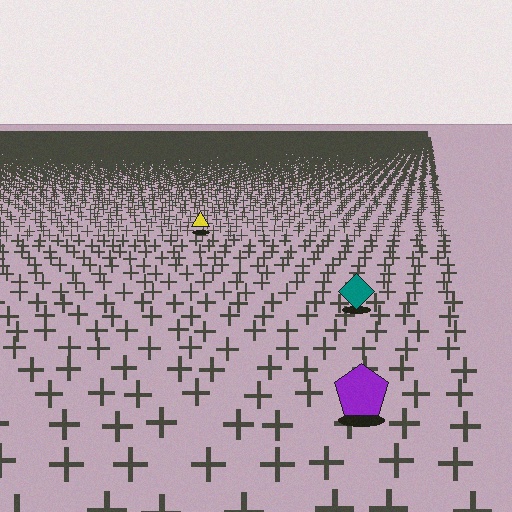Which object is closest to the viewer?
The purple pentagon is closest. The texture marks near it are larger and more spread out.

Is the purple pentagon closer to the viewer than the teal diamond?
Yes. The purple pentagon is closer — you can tell from the texture gradient: the ground texture is coarser near it.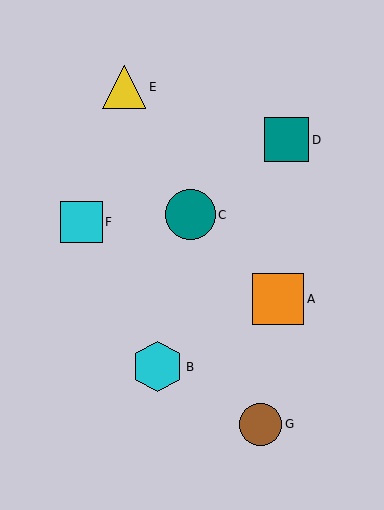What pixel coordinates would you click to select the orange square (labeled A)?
Click at (278, 299) to select the orange square A.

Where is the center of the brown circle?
The center of the brown circle is at (261, 424).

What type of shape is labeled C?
Shape C is a teal circle.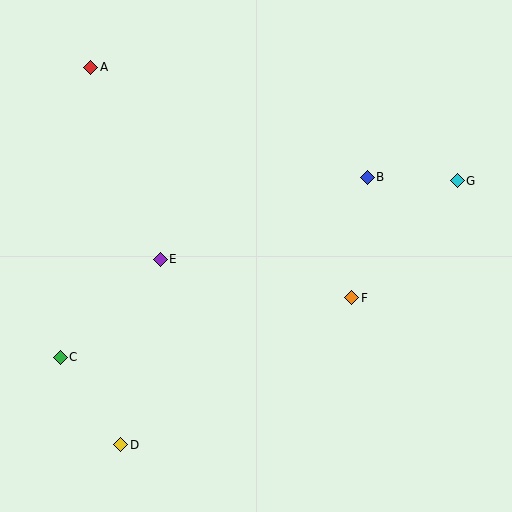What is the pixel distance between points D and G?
The distance between D and G is 428 pixels.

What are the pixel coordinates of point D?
Point D is at (121, 445).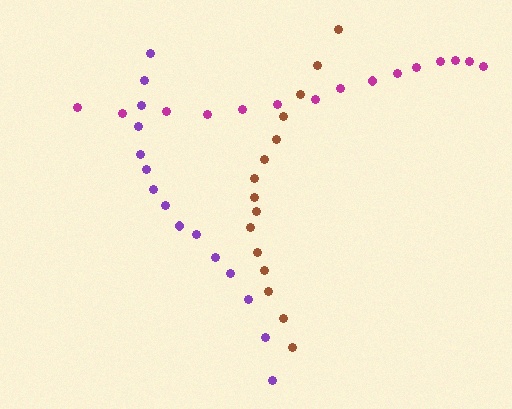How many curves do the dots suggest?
There are 3 distinct paths.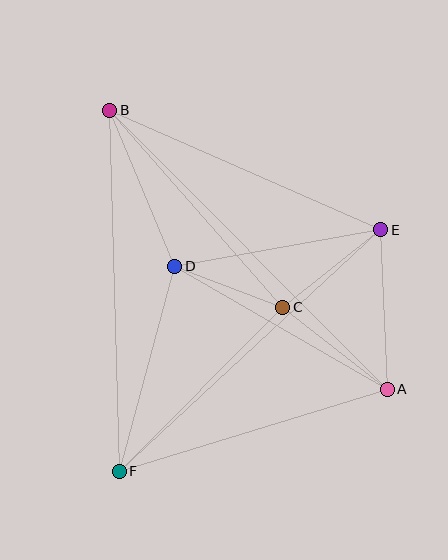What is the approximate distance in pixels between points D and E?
The distance between D and E is approximately 209 pixels.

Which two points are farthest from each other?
Points A and B are farthest from each other.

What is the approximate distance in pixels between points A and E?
The distance between A and E is approximately 160 pixels.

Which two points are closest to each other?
Points C and D are closest to each other.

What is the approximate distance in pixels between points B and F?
The distance between B and F is approximately 361 pixels.